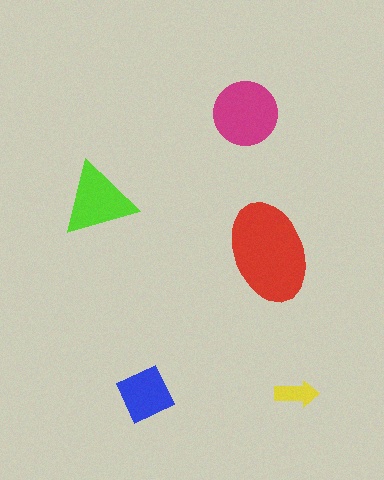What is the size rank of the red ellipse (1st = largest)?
1st.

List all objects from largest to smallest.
The red ellipse, the magenta circle, the lime triangle, the blue square, the yellow arrow.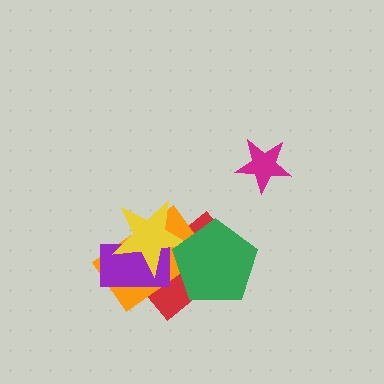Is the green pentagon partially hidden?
No, no other shape covers it.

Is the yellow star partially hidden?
Yes, it is partially covered by another shape.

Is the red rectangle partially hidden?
Yes, it is partially covered by another shape.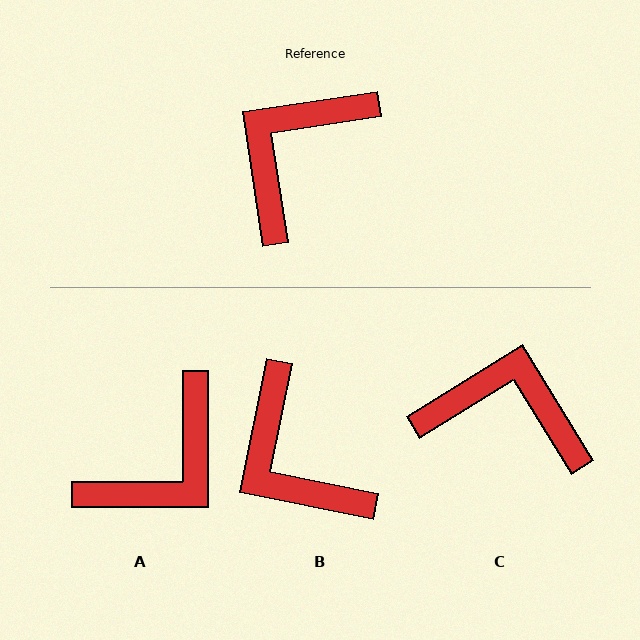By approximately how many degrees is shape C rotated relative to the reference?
Approximately 67 degrees clockwise.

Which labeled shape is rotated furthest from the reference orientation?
A, about 171 degrees away.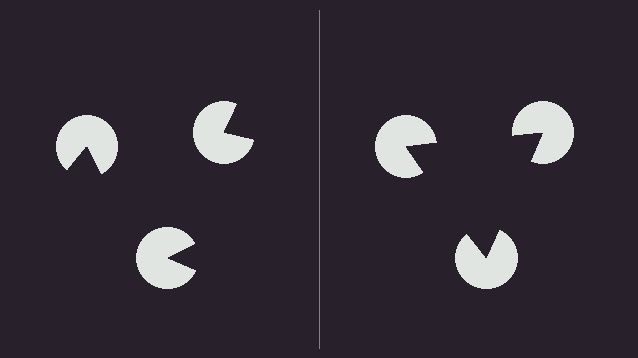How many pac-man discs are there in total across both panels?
6 — 3 on each side.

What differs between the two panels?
The pac-man discs are positioned identically on both sides; only the wedge orientations differ. On the right they align to a triangle; on the left they are misaligned.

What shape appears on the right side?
An illusory triangle.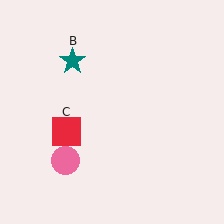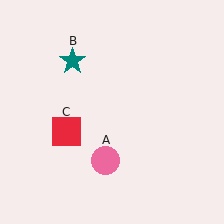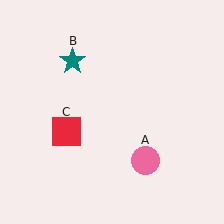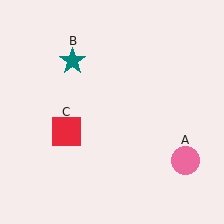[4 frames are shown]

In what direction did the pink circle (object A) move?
The pink circle (object A) moved right.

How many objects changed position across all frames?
1 object changed position: pink circle (object A).